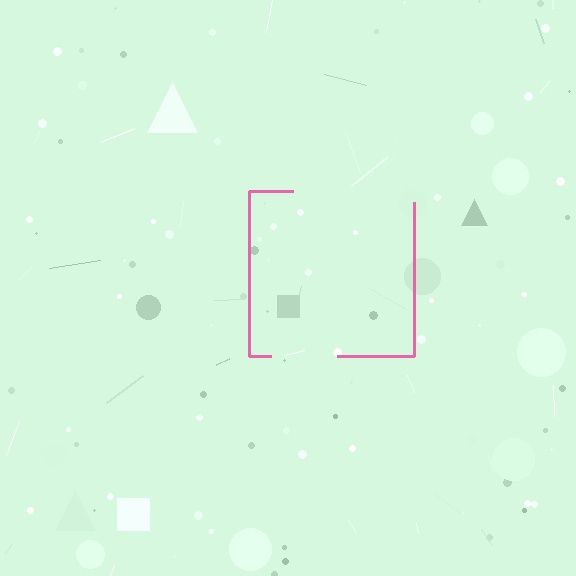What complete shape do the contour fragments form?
The contour fragments form a square.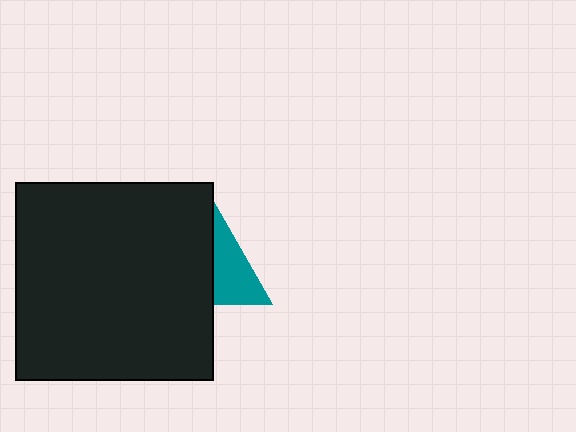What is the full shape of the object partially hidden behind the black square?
The partially hidden object is a teal triangle.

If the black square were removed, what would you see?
You would see the complete teal triangle.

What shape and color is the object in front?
The object in front is a black square.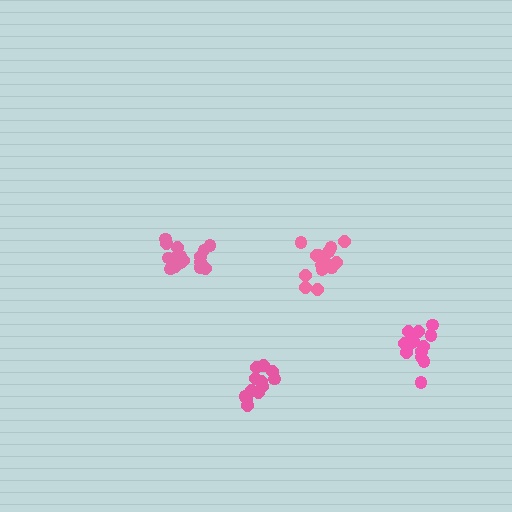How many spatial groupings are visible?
There are 4 spatial groupings.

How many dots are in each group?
Group 1: 12 dots, Group 2: 13 dots, Group 3: 14 dots, Group 4: 16 dots (55 total).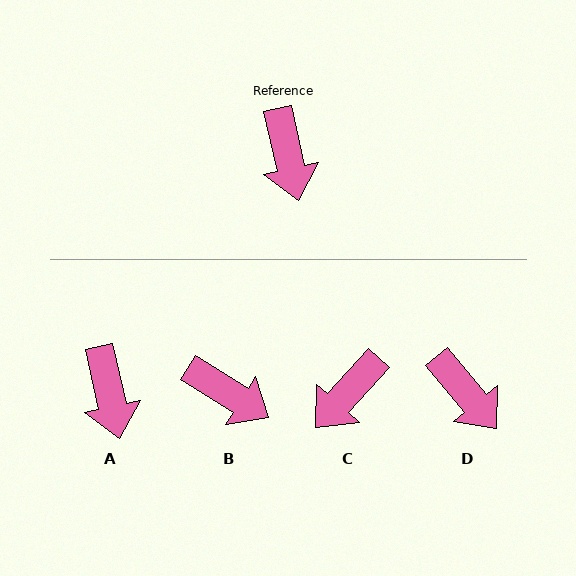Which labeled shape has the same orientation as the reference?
A.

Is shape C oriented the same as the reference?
No, it is off by about 55 degrees.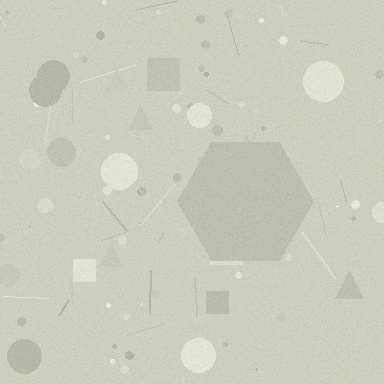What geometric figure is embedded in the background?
A hexagon is embedded in the background.